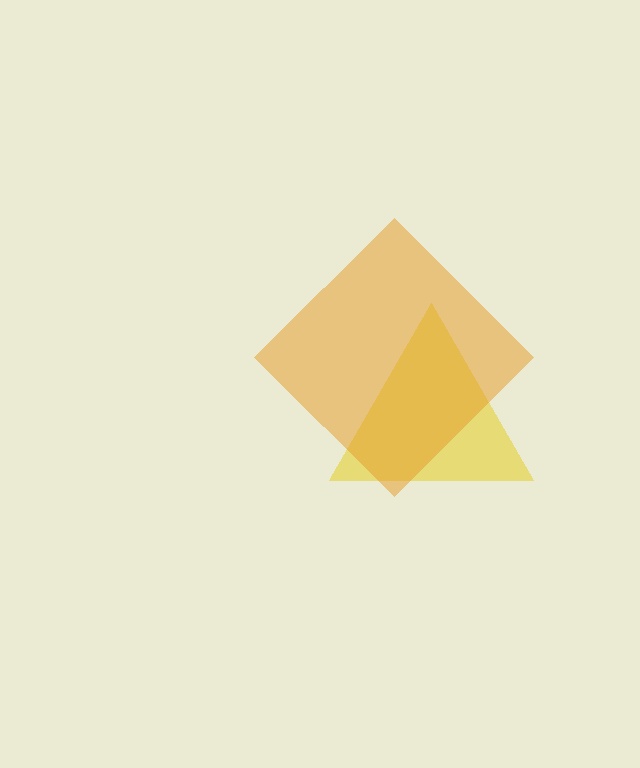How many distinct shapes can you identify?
There are 2 distinct shapes: a yellow triangle, an orange diamond.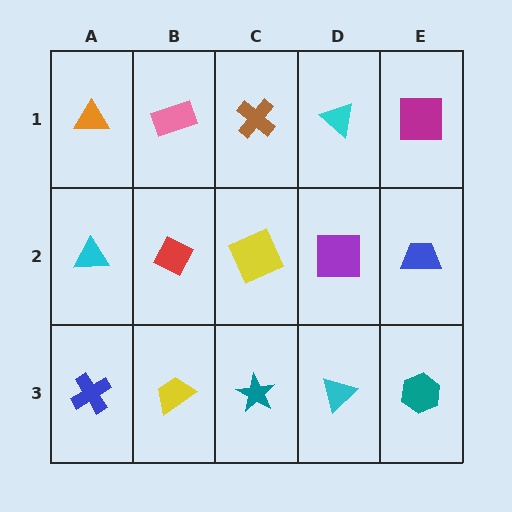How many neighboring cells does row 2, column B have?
4.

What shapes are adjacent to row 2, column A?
An orange triangle (row 1, column A), a blue cross (row 3, column A), a red diamond (row 2, column B).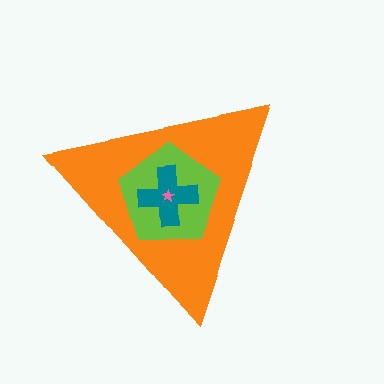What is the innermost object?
The pink star.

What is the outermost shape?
The orange triangle.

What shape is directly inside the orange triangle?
The lime pentagon.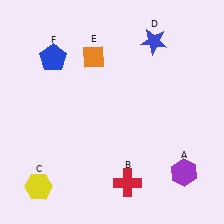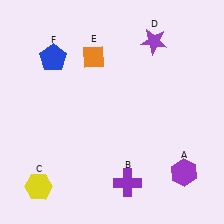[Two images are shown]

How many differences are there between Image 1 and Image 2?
There are 2 differences between the two images.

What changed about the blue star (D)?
In Image 1, D is blue. In Image 2, it changed to purple.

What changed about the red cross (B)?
In Image 1, B is red. In Image 2, it changed to purple.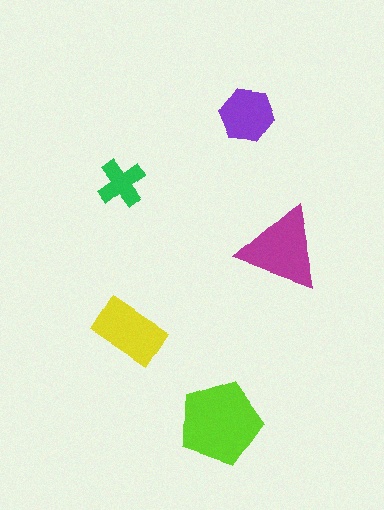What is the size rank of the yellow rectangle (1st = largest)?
3rd.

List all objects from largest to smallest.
The lime pentagon, the magenta triangle, the yellow rectangle, the purple hexagon, the green cross.